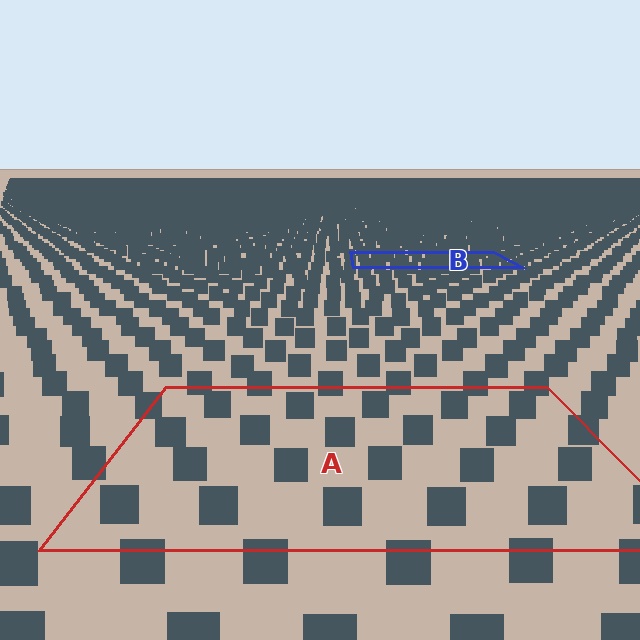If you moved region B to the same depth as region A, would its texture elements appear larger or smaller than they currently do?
They would appear larger. At a closer depth, the same texture elements are projected at a bigger on-screen size.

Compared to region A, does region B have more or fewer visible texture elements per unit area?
Region B has more texture elements per unit area — they are packed more densely because it is farther away.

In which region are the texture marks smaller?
The texture marks are smaller in region B, because it is farther away.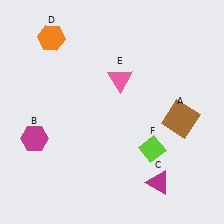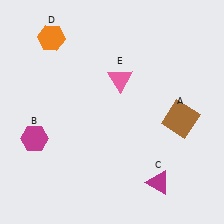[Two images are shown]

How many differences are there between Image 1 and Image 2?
There is 1 difference between the two images.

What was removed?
The lime diamond (F) was removed in Image 2.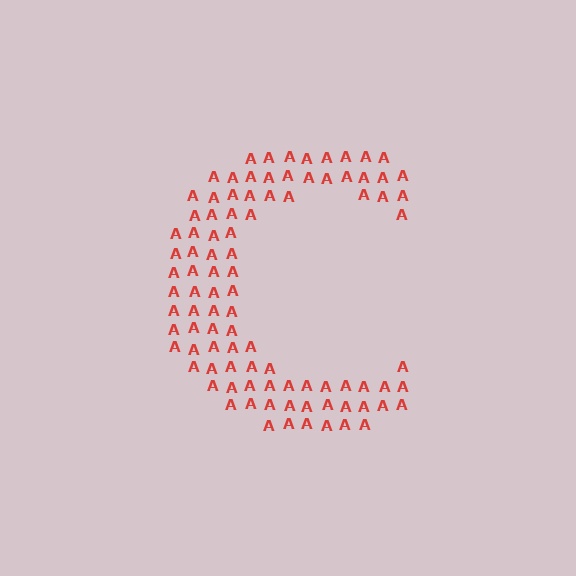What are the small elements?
The small elements are letter A's.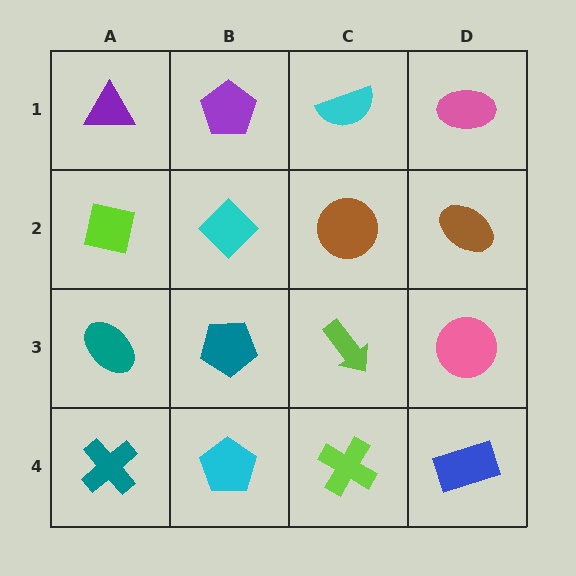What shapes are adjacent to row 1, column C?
A brown circle (row 2, column C), a purple pentagon (row 1, column B), a pink ellipse (row 1, column D).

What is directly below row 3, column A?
A teal cross.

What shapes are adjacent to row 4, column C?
A lime arrow (row 3, column C), a cyan pentagon (row 4, column B), a blue rectangle (row 4, column D).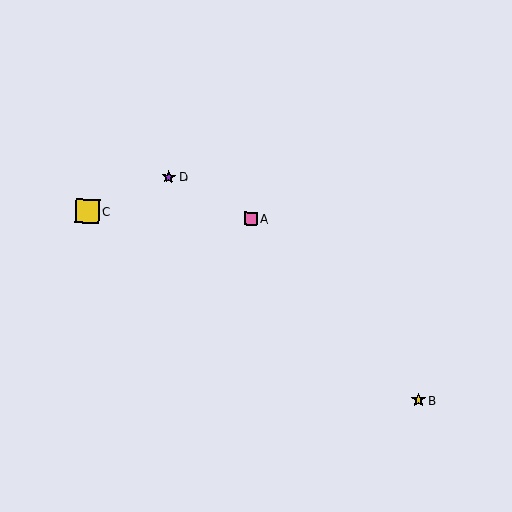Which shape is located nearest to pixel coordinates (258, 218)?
The pink square (labeled A) at (250, 219) is nearest to that location.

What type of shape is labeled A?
Shape A is a pink square.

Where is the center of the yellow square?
The center of the yellow square is at (88, 211).